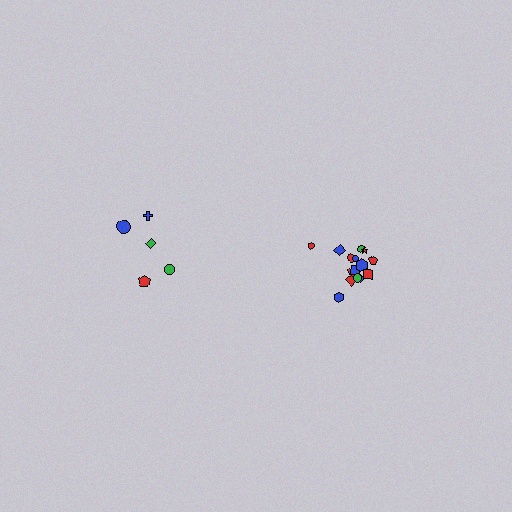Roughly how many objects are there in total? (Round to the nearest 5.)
Roughly 20 objects in total.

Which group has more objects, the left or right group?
The right group.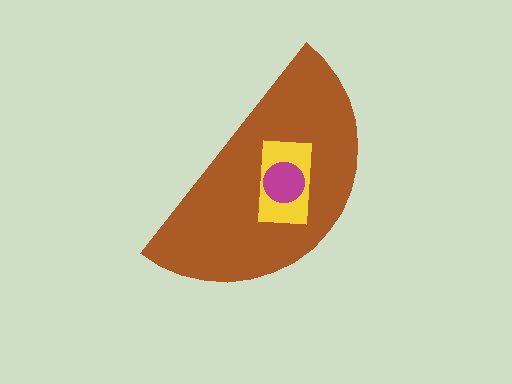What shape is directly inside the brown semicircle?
The yellow rectangle.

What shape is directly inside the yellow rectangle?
The magenta circle.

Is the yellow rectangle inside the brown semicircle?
Yes.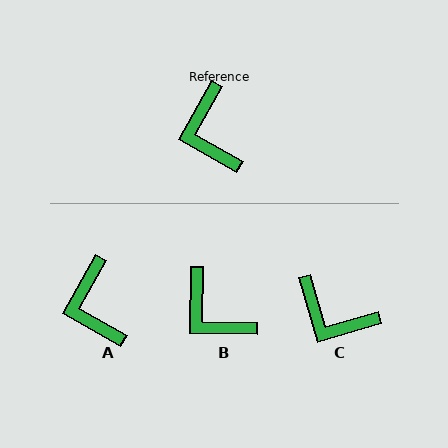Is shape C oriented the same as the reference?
No, it is off by about 46 degrees.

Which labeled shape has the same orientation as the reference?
A.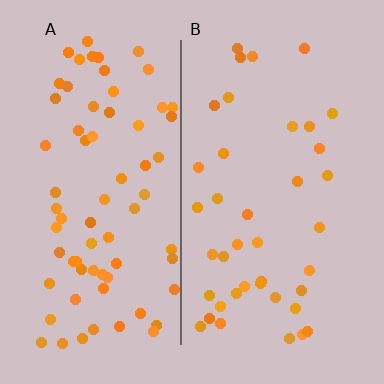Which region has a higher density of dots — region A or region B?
A (the left).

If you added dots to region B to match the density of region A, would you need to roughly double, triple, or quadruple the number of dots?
Approximately double.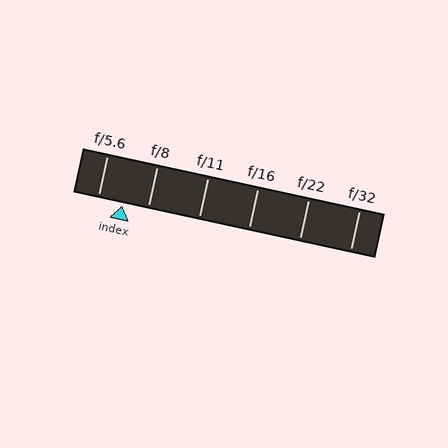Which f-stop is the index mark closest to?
The index mark is closest to f/5.6.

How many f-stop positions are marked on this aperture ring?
There are 6 f-stop positions marked.